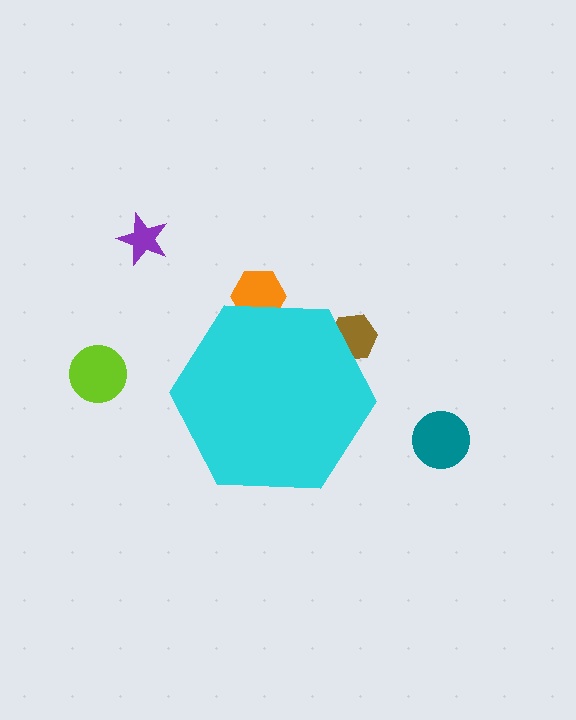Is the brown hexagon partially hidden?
Yes, the brown hexagon is partially hidden behind the cyan hexagon.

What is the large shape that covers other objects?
A cyan hexagon.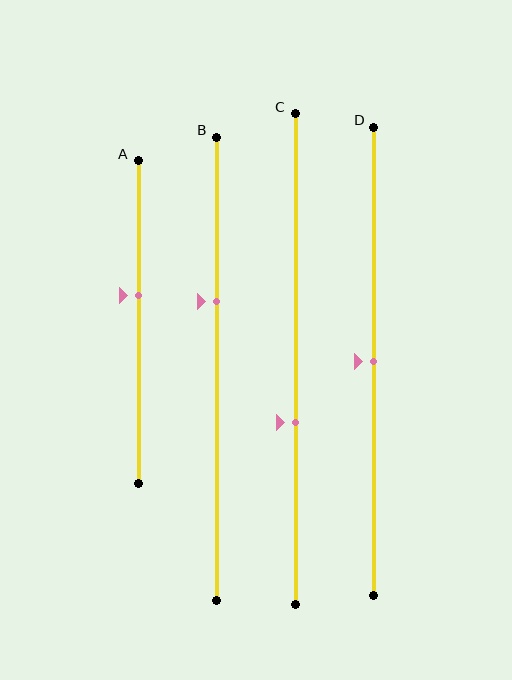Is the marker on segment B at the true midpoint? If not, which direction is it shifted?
No, the marker on segment B is shifted upward by about 15% of the segment length.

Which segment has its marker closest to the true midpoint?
Segment D has its marker closest to the true midpoint.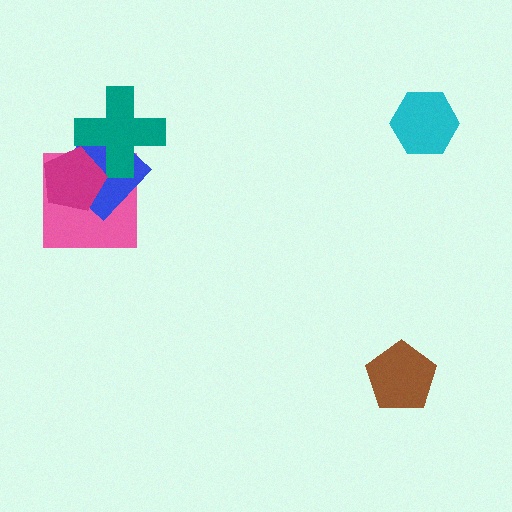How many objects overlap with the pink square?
3 objects overlap with the pink square.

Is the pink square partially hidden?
Yes, it is partially covered by another shape.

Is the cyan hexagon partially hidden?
No, no other shape covers it.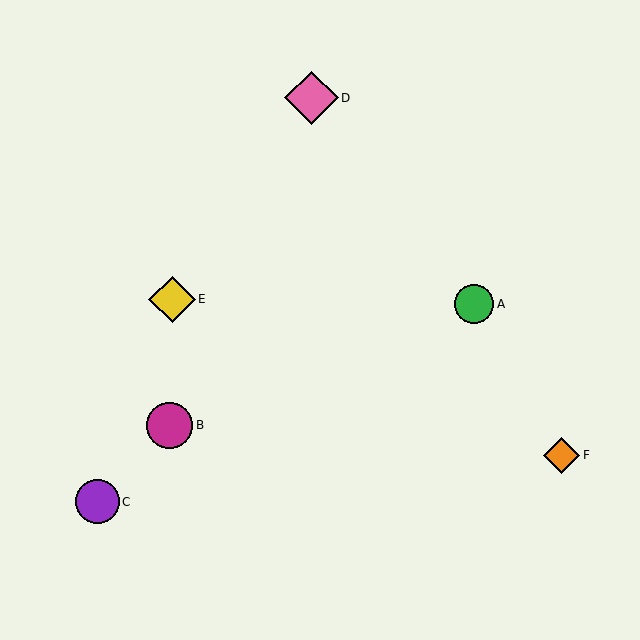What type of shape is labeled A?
Shape A is a green circle.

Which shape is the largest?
The pink diamond (labeled D) is the largest.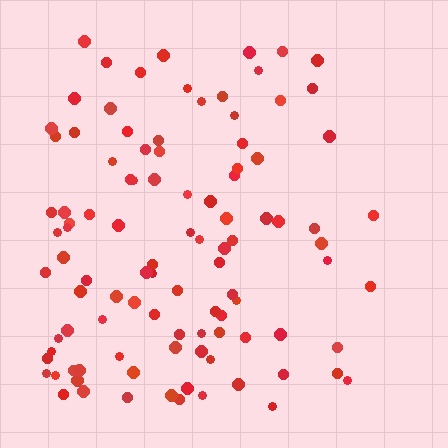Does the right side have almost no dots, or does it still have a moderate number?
Still a moderate number, just noticeably fewer than the left.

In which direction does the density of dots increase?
From right to left, with the left side densest.